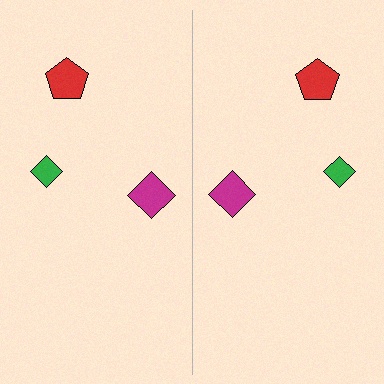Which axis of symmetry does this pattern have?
The pattern has a vertical axis of symmetry running through the center of the image.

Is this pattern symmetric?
Yes, this pattern has bilateral (reflection) symmetry.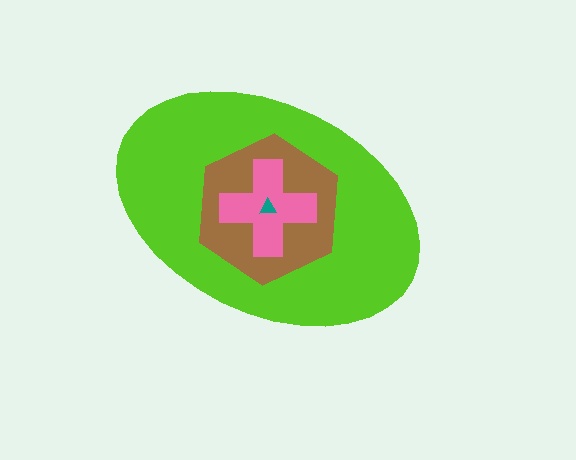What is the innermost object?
The teal triangle.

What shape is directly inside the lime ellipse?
The brown hexagon.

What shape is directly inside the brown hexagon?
The pink cross.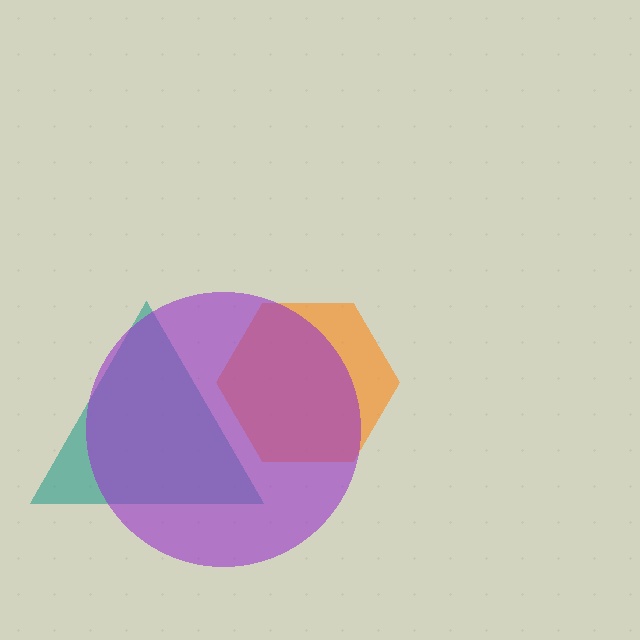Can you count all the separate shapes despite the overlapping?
Yes, there are 3 separate shapes.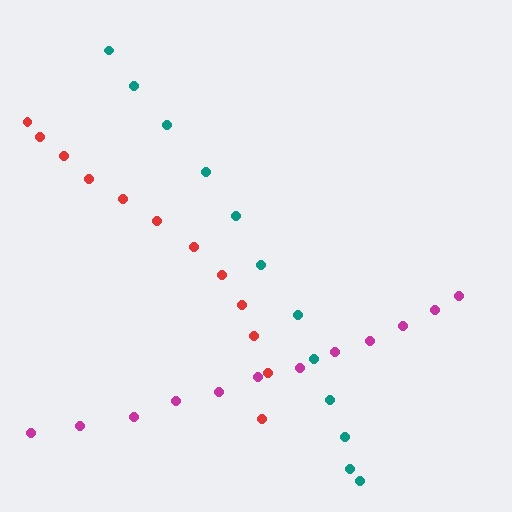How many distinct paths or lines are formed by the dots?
There are 3 distinct paths.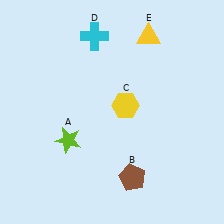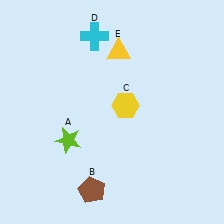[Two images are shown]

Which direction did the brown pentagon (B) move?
The brown pentagon (B) moved left.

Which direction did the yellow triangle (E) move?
The yellow triangle (E) moved left.